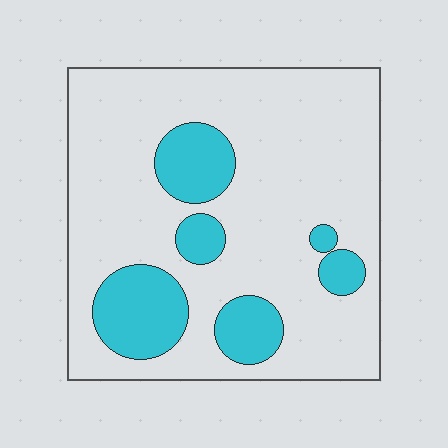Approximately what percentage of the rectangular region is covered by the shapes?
Approximately 20%.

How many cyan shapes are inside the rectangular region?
6.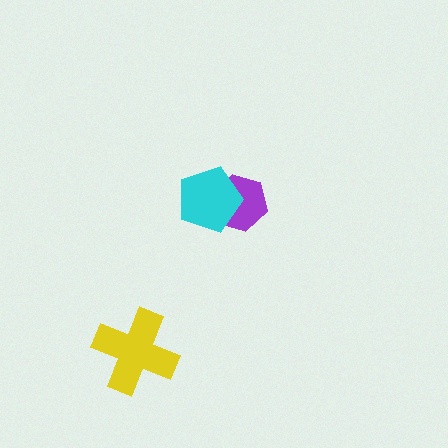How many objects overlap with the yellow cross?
0 objects overlap with the yellow cross.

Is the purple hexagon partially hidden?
Yes, it is partially covered by another shape.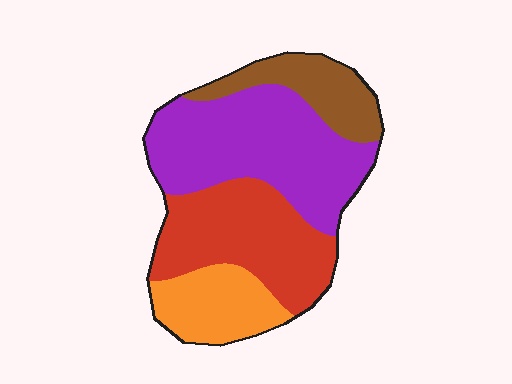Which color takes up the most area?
Purple, at roughly 40%.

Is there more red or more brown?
Red.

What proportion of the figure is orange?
Orange covers around 15% of the figure.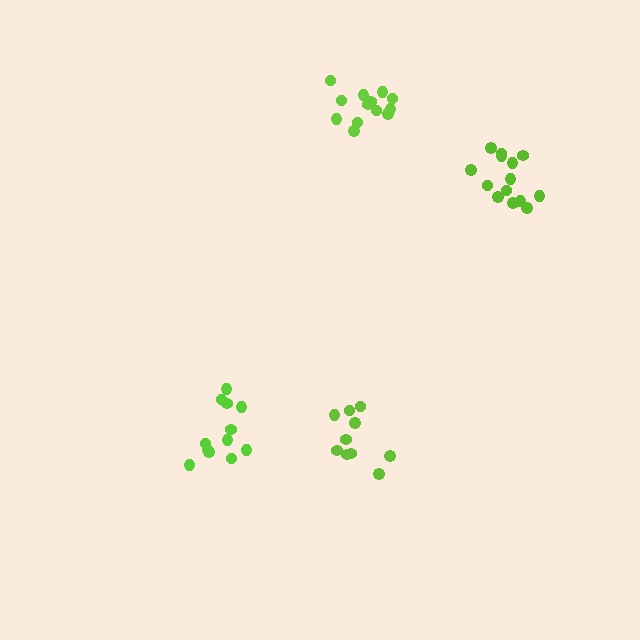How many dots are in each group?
Group 1: 14 dots, Group 2: 12 dots, Group 3: 10 dots, Group 4: 13 dots (49 total).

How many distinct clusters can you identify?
There are 4 distinct clusters.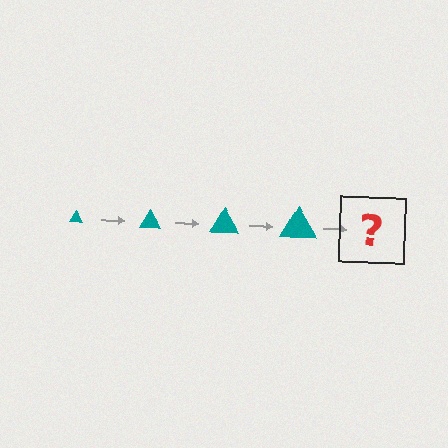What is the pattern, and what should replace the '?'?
The pattern is that the triangle gets progressively larger each step. The '?' should be a teal triangle, larger than the previous one.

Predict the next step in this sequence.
The next step is a teal triangle, larger than the previous one.